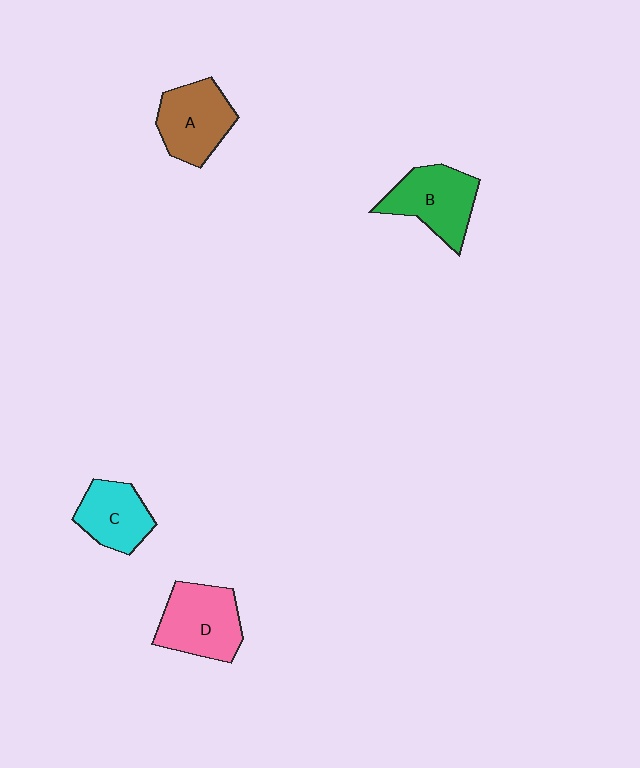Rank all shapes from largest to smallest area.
From largest to smallest: D (pink), B (green), A (brown), C (cyan).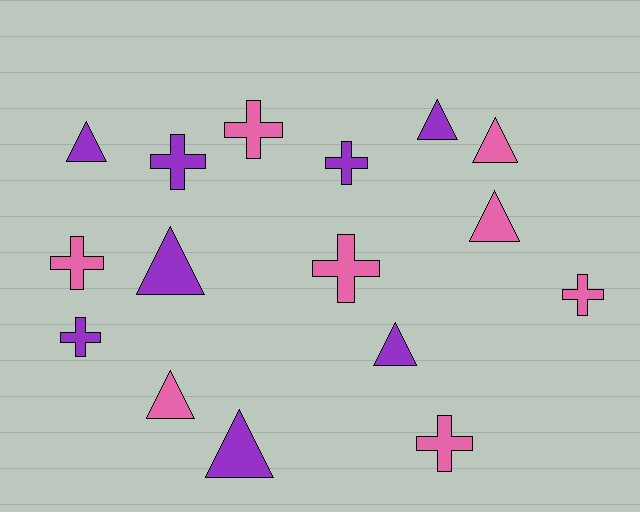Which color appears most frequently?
Pink, with 8 objects.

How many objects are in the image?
There are 16 objects.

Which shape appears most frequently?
Cross, with 8 objects.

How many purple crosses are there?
There are 3 purple crosses.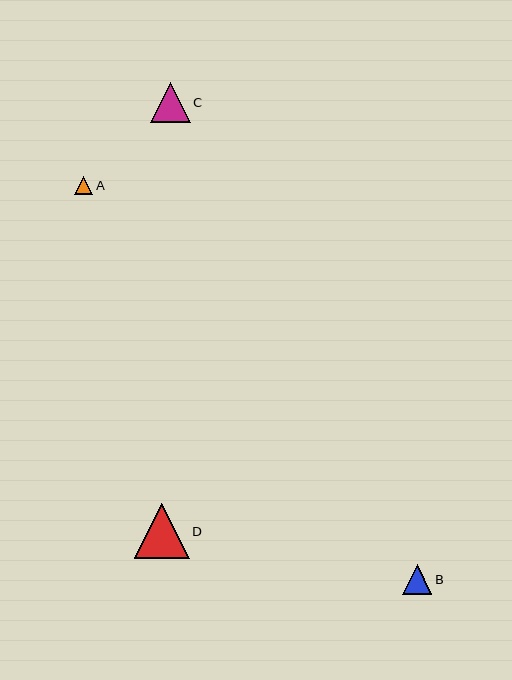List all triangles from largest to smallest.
From largest to smallest: D, C, B, A.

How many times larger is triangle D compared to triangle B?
Triangle D is approximately 1.9 times the size of triangle B.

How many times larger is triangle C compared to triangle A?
Triangle C is approximately 2.2 times the size of triangle A.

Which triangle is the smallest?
Triangle A is the smallest with a size of approximately 18 pixels.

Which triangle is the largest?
Triangle D is the largest with a size of approximately 55 pixels.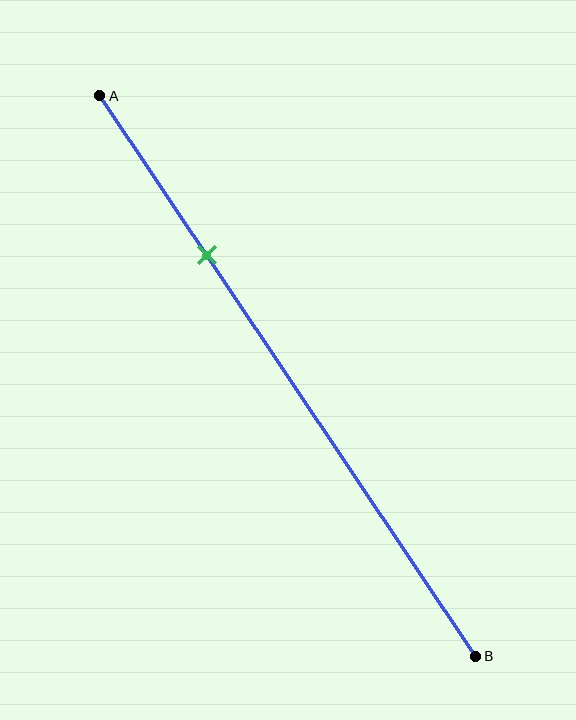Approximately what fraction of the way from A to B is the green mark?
The green mark is approximately 30% of the way from A to B.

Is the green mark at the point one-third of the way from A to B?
No, the mark is at about 30% from A, not at the 33% one-third point.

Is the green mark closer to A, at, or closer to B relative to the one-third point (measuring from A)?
The green mark is closer to point A than the one-third point of segment AB.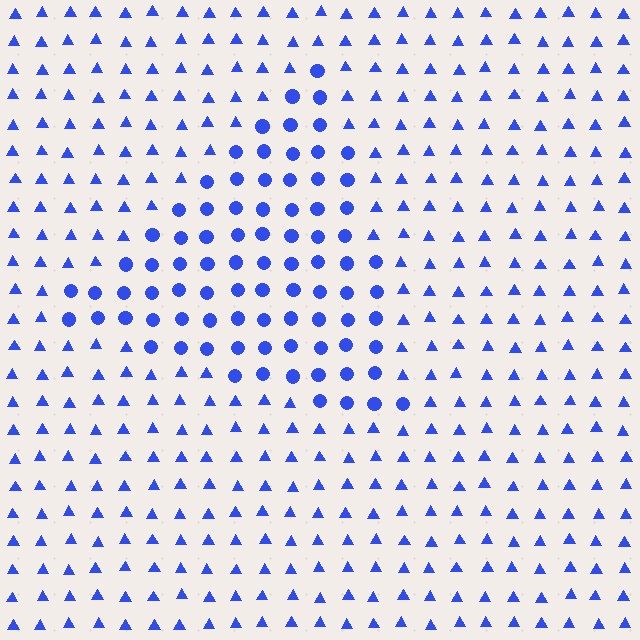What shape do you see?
I see a triangle.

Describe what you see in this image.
The image is filled with small blue elements arranged in a uniform grid. A triangle-shaped region contains circles, while the surrounding area contains triangles. The boundary is defined purely by the change in element shape.